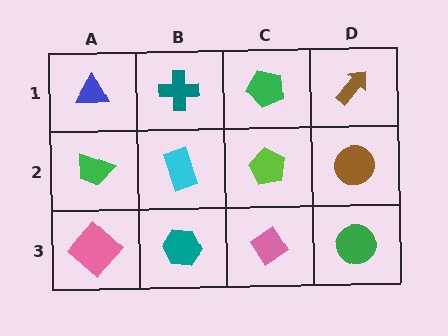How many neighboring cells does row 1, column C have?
3.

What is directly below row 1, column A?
A green trapezoid.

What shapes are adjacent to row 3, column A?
A green trapezoid (row 2, column A), a teal hexagon (row 3, column B).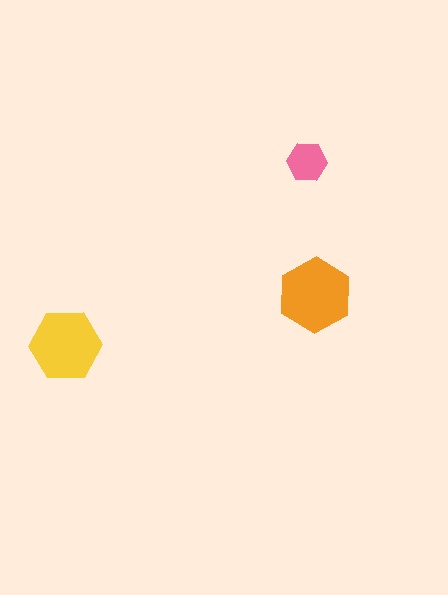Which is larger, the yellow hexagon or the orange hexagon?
The orange one.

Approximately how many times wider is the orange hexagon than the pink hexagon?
About 2 times wider.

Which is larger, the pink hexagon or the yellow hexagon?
The yellow one.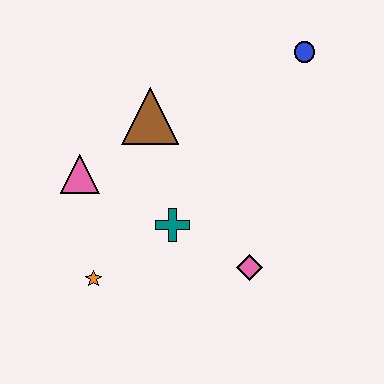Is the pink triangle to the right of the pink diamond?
No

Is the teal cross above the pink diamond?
Yes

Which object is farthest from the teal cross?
The blue circle is farthest from the teal cross.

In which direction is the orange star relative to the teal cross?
The orange star is to the left of the teal cross.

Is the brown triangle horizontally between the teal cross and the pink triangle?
Yes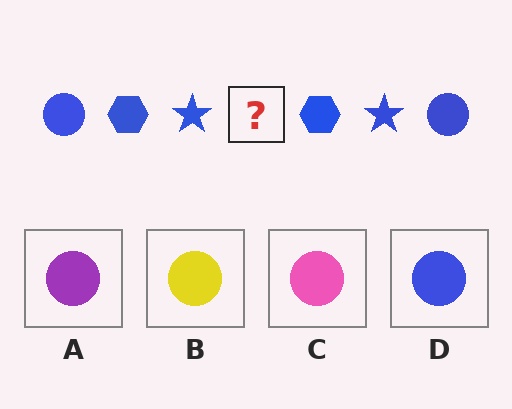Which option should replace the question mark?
Option D.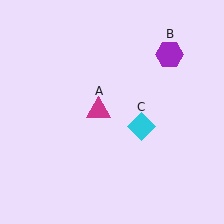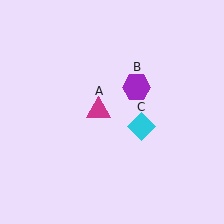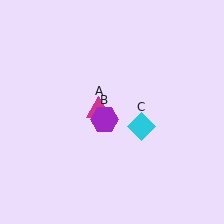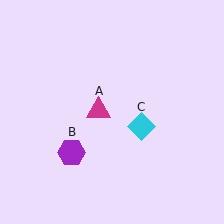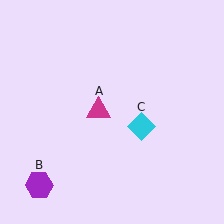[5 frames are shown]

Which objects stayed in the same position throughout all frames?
Magenta triangle (object A) and cyan diamond (object C) remained stationary.